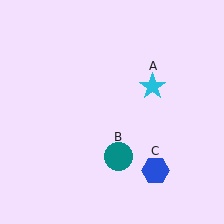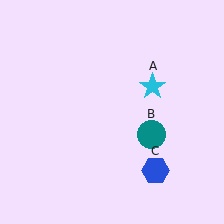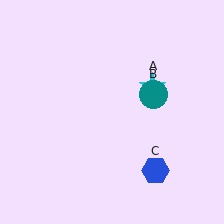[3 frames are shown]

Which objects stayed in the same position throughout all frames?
Cyan star (object A) and blue hexagon (object C) remained stationary.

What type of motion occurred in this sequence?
The teal circle (object B) rotated counterclockwise around the center of the scene.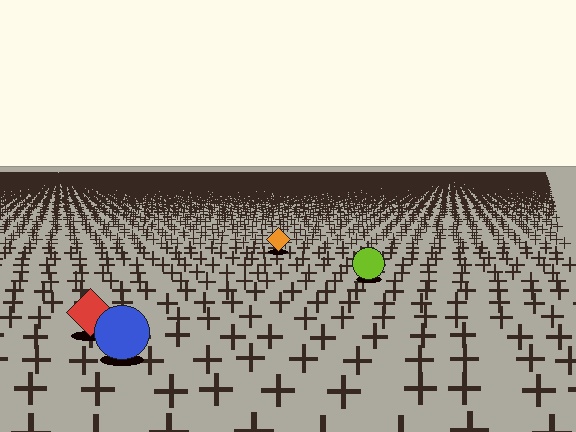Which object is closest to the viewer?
The blue circle is closest. The texture marks near it are larger and more spread out.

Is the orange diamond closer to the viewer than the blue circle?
No. The blue circle is closer — you can tell from the texture gradient: the ground texture is coarser near it.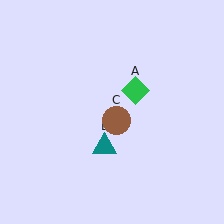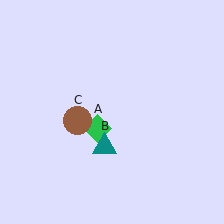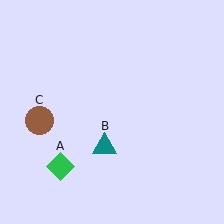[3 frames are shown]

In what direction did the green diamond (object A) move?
The green diamond (object A) moved down and to the left.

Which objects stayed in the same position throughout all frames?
Teal triangle (object B) remained stationary.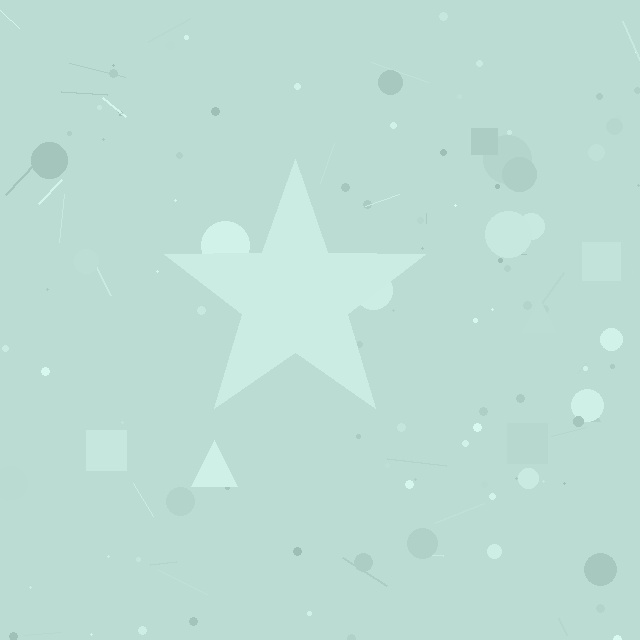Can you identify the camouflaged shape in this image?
The camouflaged shape is a star.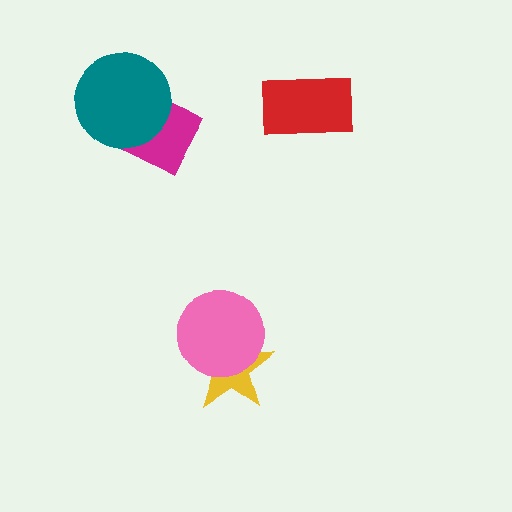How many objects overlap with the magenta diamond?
1 object overlaps with the magenta diamond.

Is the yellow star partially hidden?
Yes, it is partially covered by another shape.